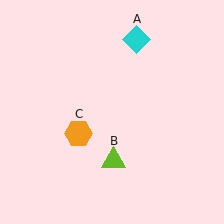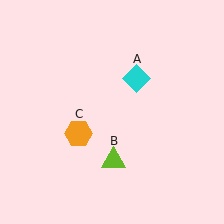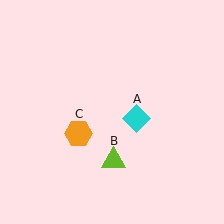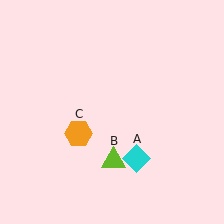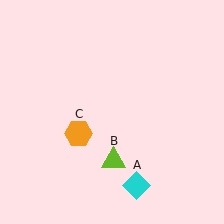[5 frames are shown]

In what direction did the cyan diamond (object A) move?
The cyan diamond (object A) moved down.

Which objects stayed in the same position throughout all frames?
Lime triangle (object B) and orange hexagon (object C) remained stationary.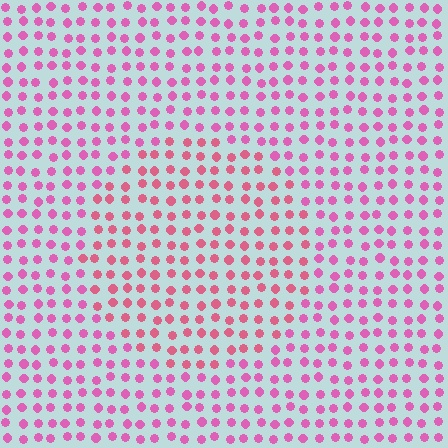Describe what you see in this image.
The image is filled with small pink elements in a uniform arrangement. A circle-shaped region is visible where the elements are tinted to a slightly different hue, forming a subtle color boundary.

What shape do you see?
I see a circle.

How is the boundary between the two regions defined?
The boundary is defined purely by a slight shift in hue (about 24 degrees). Spacing, size, and orientation are identical on both sides.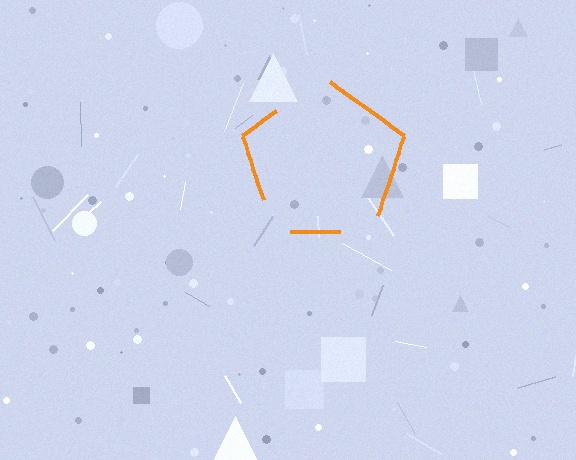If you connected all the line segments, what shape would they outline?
They would outline a pentagon.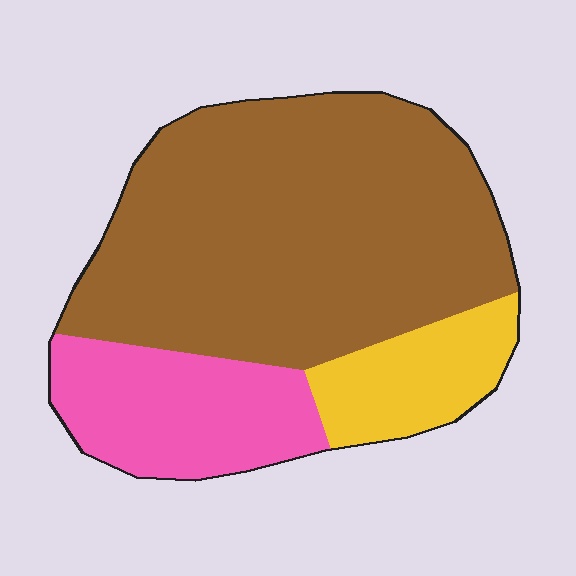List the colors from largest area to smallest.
From largest to smallest: brown, pink, yellow.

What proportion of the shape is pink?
Pink takes up between a sixth and a third of the shape.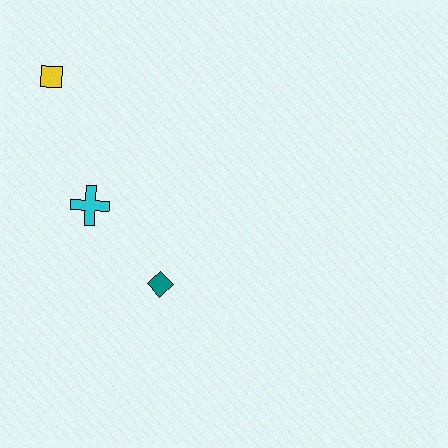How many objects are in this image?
There are 3 objects.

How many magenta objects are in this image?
There are no magenta objects.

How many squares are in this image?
There is 1 square.